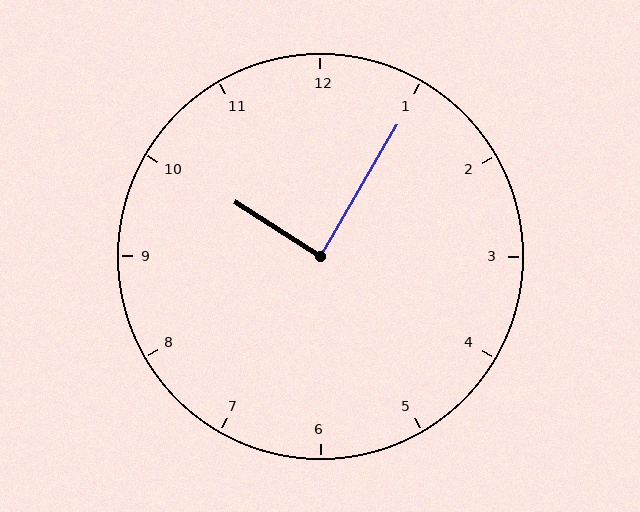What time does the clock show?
10:05.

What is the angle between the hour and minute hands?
Approximately 88 degrees.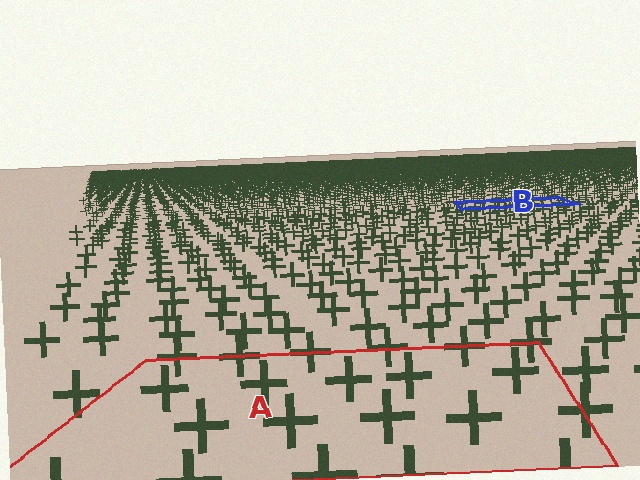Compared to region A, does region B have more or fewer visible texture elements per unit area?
Region B has more texture elements per unit area — they are packed more densely because it is farther away.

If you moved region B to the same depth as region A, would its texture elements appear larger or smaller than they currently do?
They would appear larger. At a closer depth, the same texture elements are projected at a bigger on-screen size.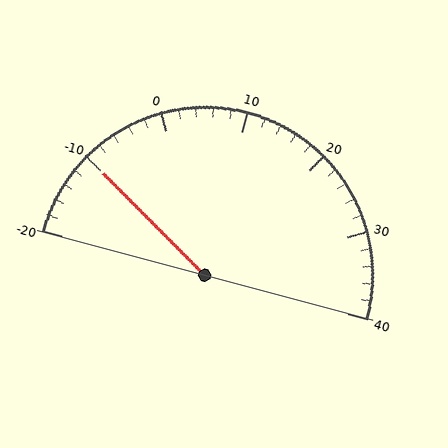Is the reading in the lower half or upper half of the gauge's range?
The reading is in the lower half of the range (-20 to 40).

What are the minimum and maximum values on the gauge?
The gauge ranges from -20 to 40.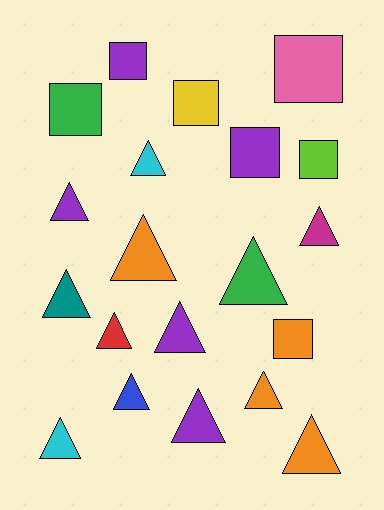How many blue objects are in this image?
There is 1 blue object.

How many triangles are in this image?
There are 13 triangles.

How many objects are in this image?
There are 20 objects.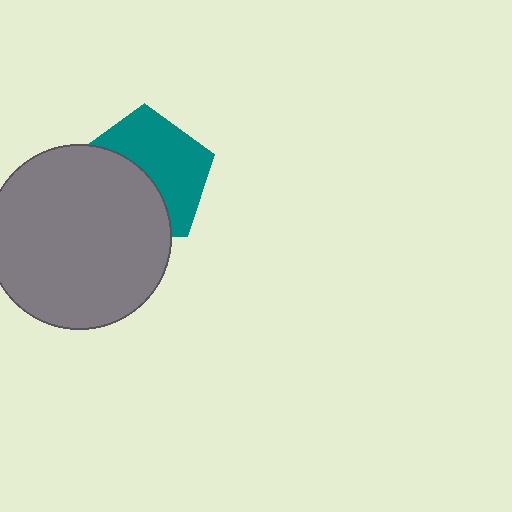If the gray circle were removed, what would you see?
You would see the complete teal pentagon.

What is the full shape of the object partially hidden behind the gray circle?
The partially hidden object is a teal pentagon.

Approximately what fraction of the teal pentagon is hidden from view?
Roughly 47% of the teal pentagon is hidden behind the gray circle.